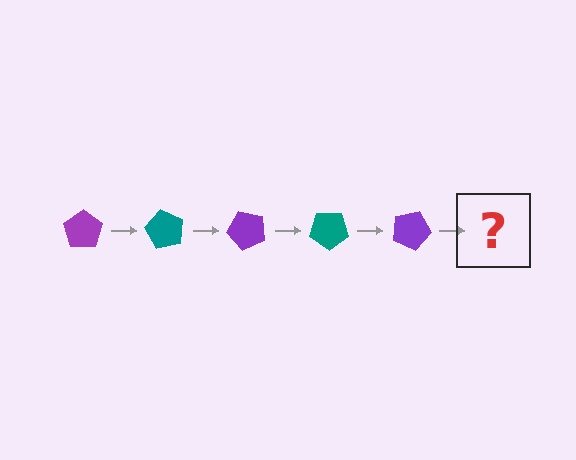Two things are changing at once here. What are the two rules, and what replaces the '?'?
The two rules are that it rotates 60 degrees each step and the color cycles through purple and teal. The '?' should be a teal pentagon, rotated 300 degrees from the start.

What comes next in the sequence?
The next element should be a teal pentagon, rotated 300 degrees from the start.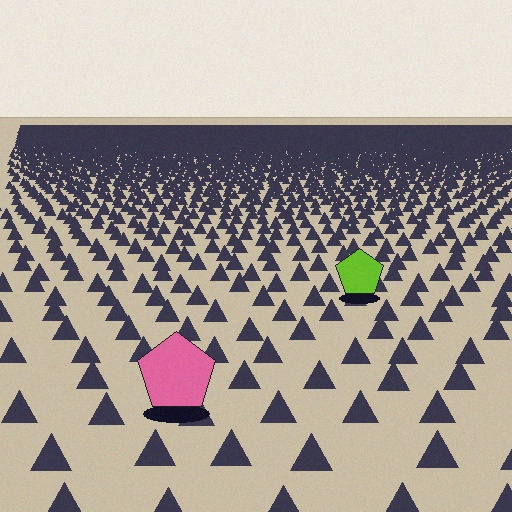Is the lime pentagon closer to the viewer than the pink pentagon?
No. The pink pentagon is closer — you can tell from the texture gradient: the ground texture is coarser near it.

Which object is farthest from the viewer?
The lime pentagon is farthest from the viewer. It appears smaller and the ground texture around it is denser.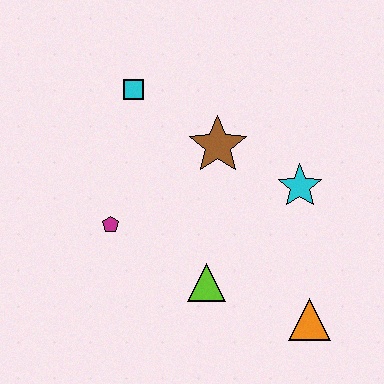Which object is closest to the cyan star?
The brown star is closest to the cyan star.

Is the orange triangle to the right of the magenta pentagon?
Yes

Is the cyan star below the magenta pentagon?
No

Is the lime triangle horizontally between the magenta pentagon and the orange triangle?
Yes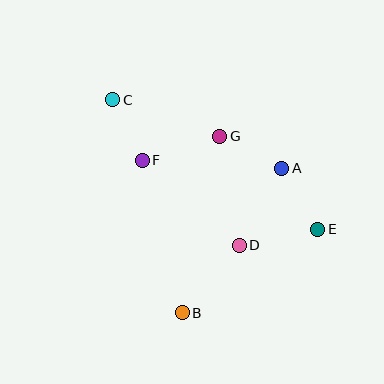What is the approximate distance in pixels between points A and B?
The distance between A and B is approximately 175 pixels.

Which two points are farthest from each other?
Points C and E are farthest from each other.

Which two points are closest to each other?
Points C and F are closest to each other.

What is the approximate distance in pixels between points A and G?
The distance between A and G is approximately 70 pixels.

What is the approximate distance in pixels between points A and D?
The distance between A and D is approximately 88 pixels.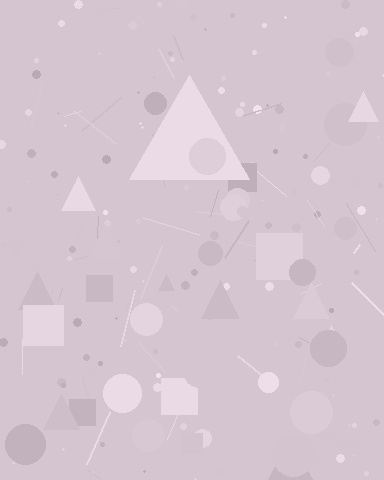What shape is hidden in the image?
A triangle is hidden in the image.